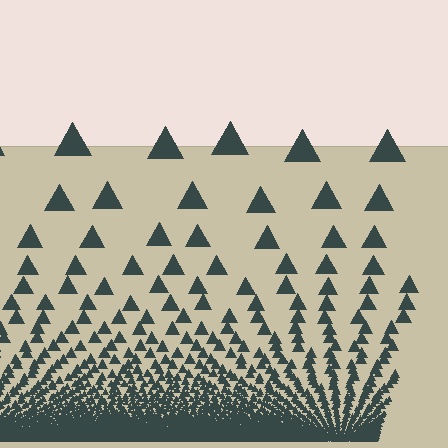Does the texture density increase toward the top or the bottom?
Density increases toward the bottom.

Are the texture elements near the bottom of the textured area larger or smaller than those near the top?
Smaller. The gradient is inverted — elements near the bottom are smaller and denser.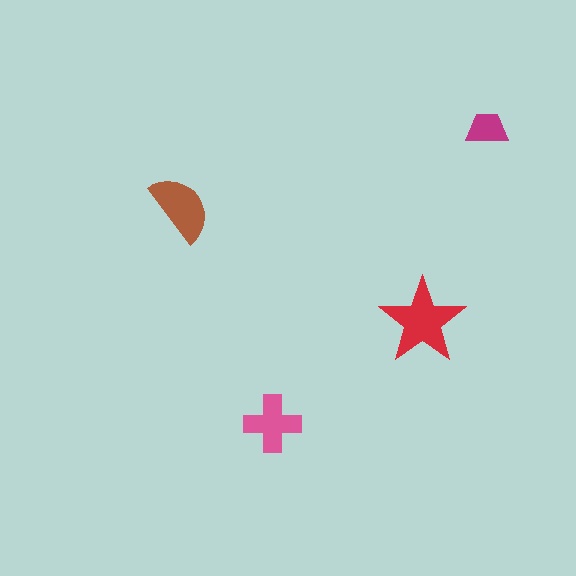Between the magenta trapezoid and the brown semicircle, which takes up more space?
The brown semicircle.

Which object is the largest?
The red star.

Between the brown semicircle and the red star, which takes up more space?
The red star.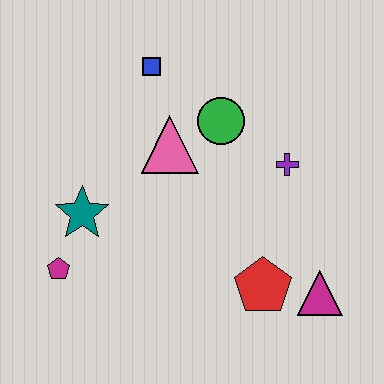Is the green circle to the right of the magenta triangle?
No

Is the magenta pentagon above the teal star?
No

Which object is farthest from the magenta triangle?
The blue square is farthest from the magenta triangle.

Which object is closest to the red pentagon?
The magenta triangle is closest to the red pentagon.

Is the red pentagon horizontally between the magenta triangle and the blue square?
Yes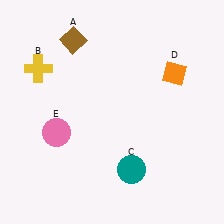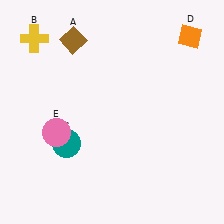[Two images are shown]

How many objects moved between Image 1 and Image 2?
3 objects moved between the two images.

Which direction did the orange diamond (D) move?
The orange diamond (D) moved up.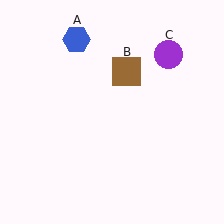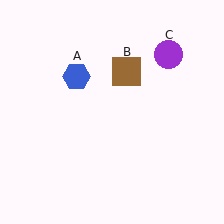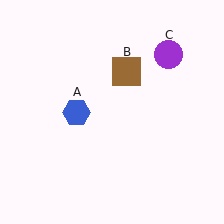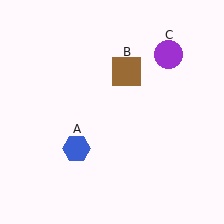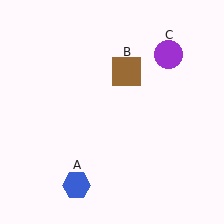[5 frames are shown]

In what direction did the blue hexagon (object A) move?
The blue hexagon (object A) moved down.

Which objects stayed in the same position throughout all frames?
Brown square (object B) and purple circle (object C) remained stationary.